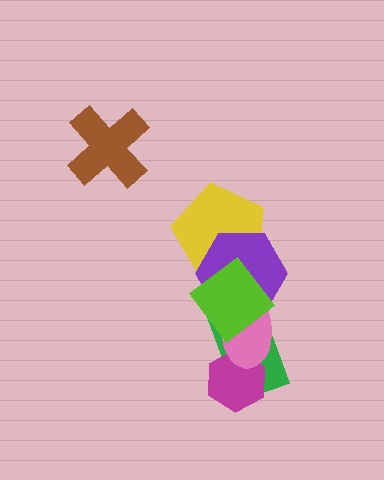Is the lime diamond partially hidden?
No, no other shape covers it.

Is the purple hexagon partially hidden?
Yes, it is partially covered by another shape.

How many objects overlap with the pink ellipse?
4 objects overlap with the pink ellipse.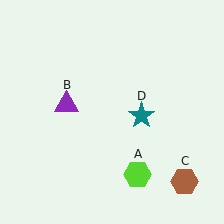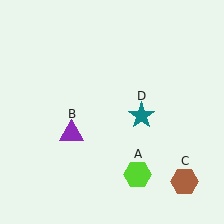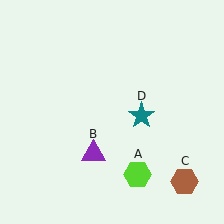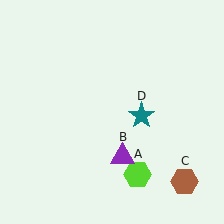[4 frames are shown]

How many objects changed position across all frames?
1 object changed position: purple triangle (object B).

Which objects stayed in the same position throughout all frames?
Lime hexagon (object A) and brown hexagon (object C) and teal star (object D) remained stationary.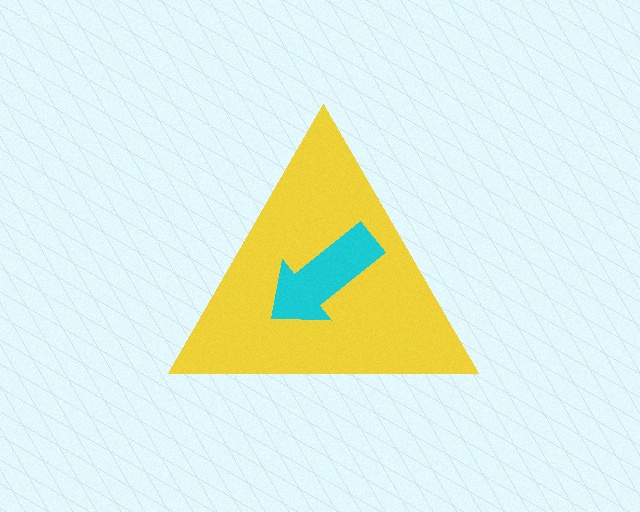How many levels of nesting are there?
2.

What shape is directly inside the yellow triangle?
The cyan arrow.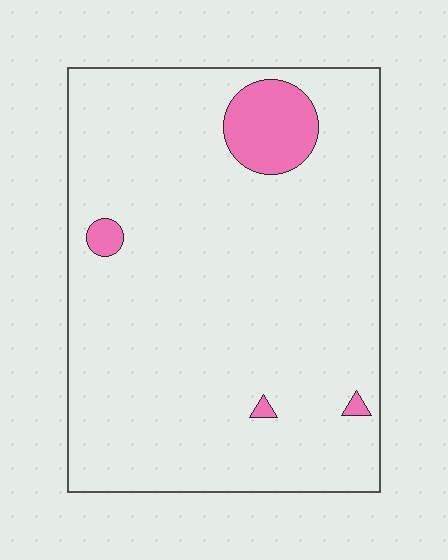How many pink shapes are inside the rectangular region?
4.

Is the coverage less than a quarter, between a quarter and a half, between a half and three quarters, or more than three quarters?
Less than a quarter.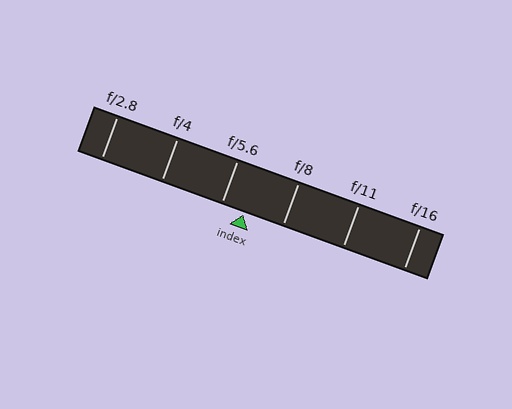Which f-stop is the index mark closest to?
The index mark is closest to f/5.6.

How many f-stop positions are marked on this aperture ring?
There are 6 f-stop positions marked.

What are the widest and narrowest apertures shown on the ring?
The widest aperture shown is f/2.8 and the narrowest is f/16.